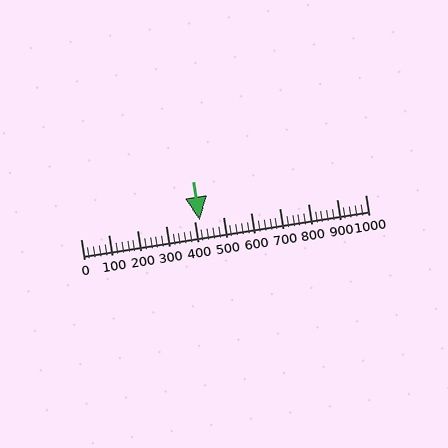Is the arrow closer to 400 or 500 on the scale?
The arrow is closer to 400.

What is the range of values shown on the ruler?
The ruler shows values from 0 to 1000.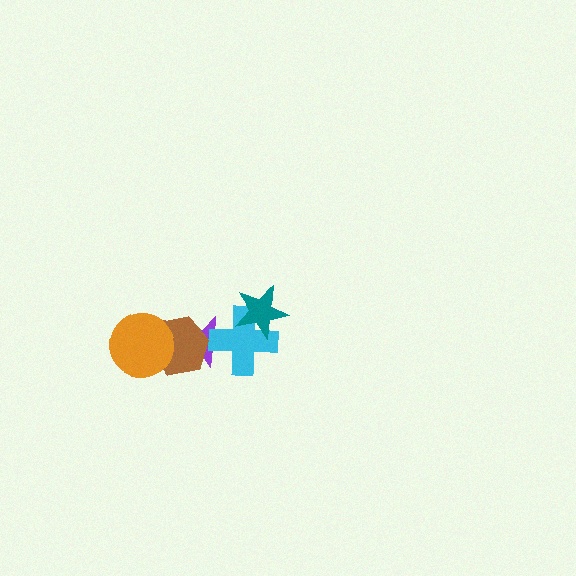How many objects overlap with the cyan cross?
2 objects overlap with the cyan cross.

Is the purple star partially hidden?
Yes, it is partially covered by another shape.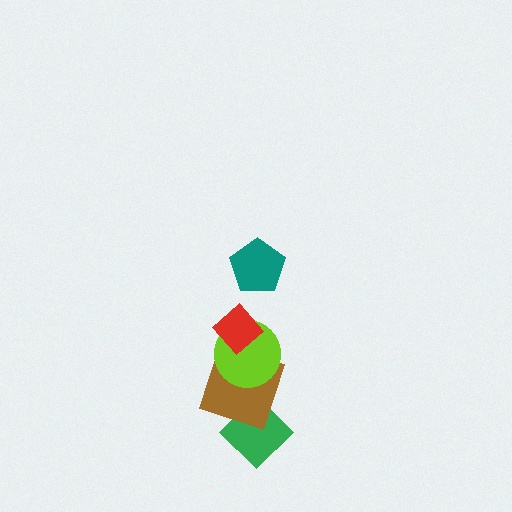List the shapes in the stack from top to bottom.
From top to bottom: the teal pentagon, the red diamond, the lime circle, the brown square, the green diamond.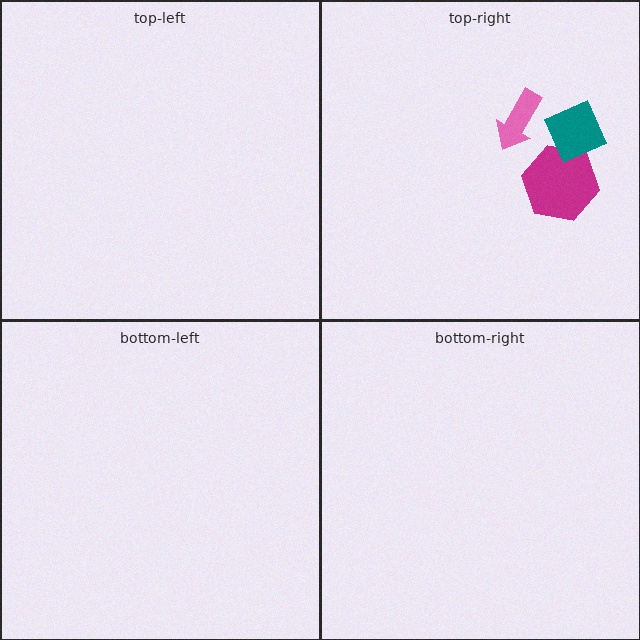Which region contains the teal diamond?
The top-right region.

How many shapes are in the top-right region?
3.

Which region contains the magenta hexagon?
The top-right region.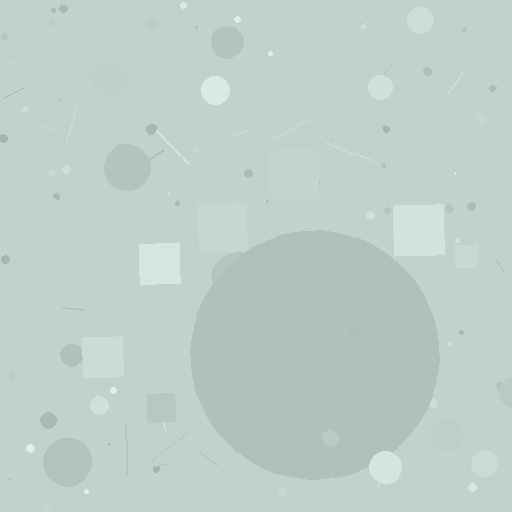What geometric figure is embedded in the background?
A circle is embedded in the background.